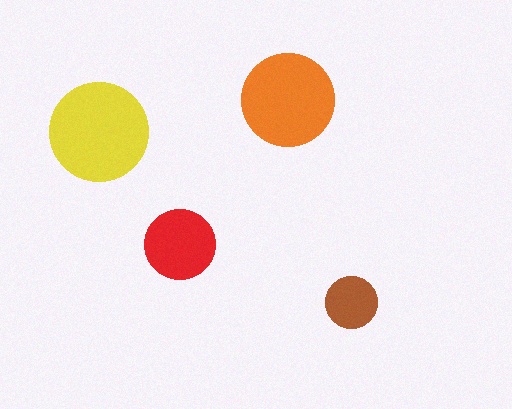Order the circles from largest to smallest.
the yellow one, the orange one, the red one, the brown one.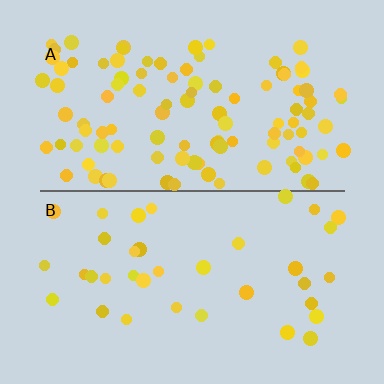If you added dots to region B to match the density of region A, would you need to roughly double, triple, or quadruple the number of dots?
Approximately triple.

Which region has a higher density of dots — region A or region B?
A (the top).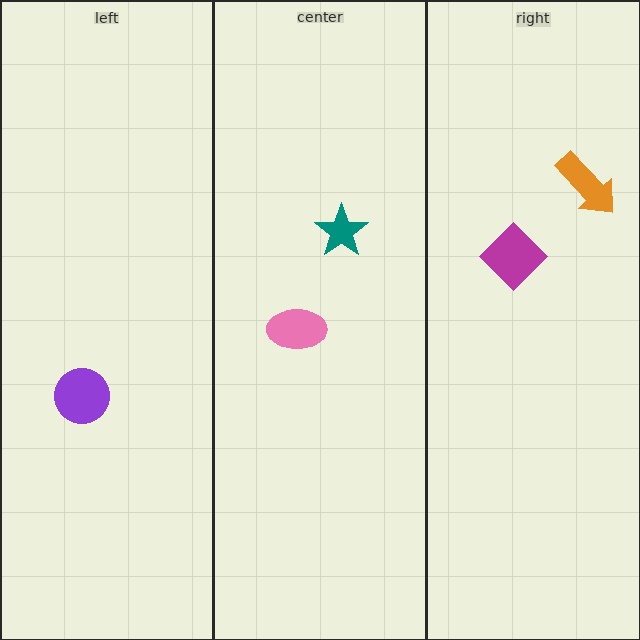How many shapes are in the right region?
2.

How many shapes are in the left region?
1.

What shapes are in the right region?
The magenta diamond, the orange arrow.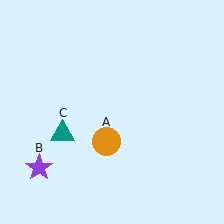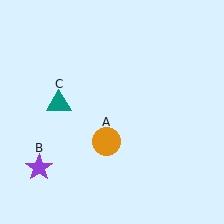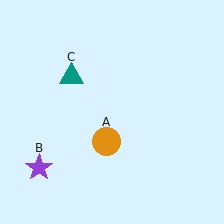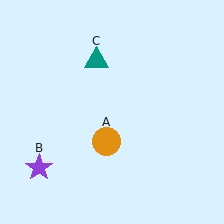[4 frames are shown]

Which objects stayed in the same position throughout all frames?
Orange circle (object A) and purple star (object B) remained stationary.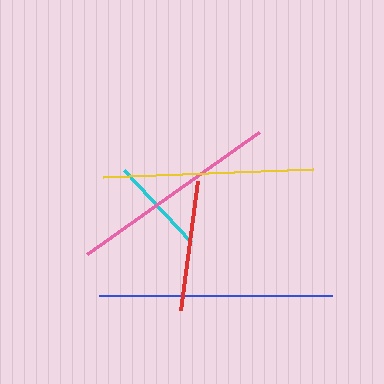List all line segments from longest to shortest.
From longest to shortest: blue, pink, yellow, red, cyan.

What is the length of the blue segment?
The blue segment is approximately 233 pixels long.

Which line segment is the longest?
The blue line is the longest at approximately 233 pixels.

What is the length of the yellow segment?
The yellow segment is approximately 210 pixels long.